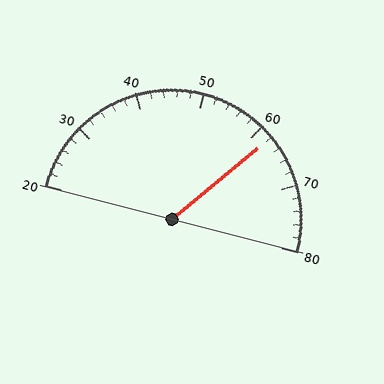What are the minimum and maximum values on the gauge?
The gauge ranges from 20 to 80.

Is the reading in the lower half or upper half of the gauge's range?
The reading is in the upper half of the range (20 to 80).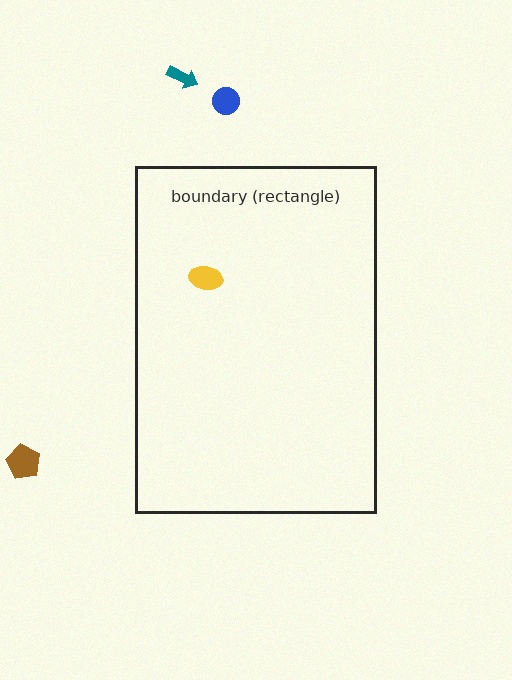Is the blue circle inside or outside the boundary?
Outside.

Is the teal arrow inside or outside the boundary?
Outside.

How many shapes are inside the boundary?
1 inside, 3 outside.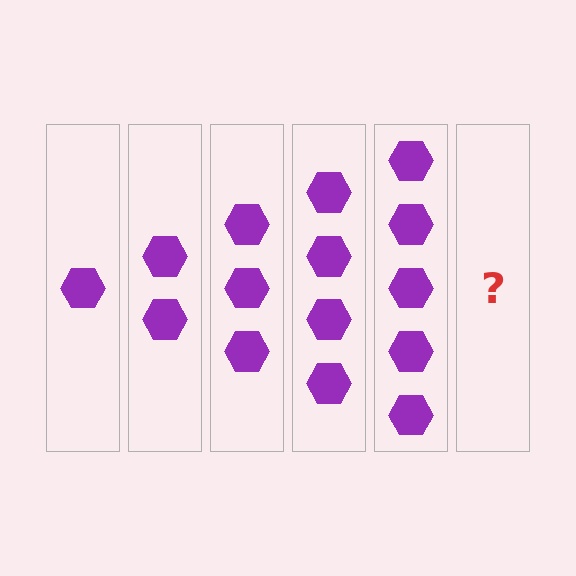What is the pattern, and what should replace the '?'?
The pattern is that each step adds one more hexagon. The '?' should be 6 hexagons.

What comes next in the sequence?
The next element should be 6 hexagons.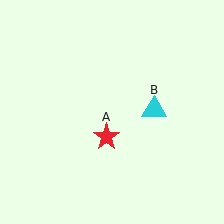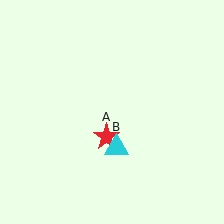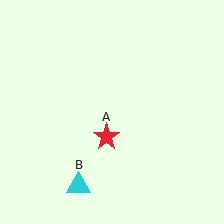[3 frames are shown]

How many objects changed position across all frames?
1 object changed position: cyan triangle (object B).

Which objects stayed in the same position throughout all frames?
Red star (object A) remained stationary.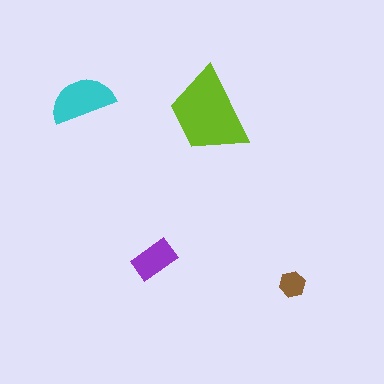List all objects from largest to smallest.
The lime trapezoid, the cyan semicircle, the purple rectangle, the brown hexagon.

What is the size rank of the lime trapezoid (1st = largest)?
1st.